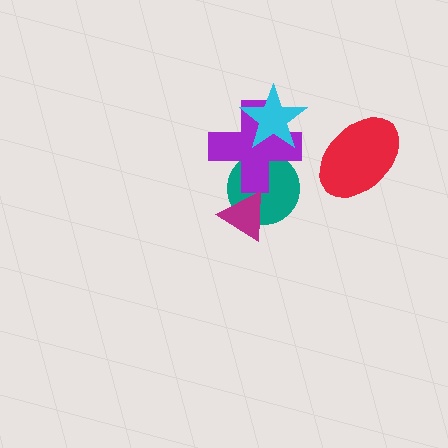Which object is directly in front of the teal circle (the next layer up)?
The purple cross is directly in front of the teal circle.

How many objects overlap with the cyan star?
1 object overlaps with the cyan star.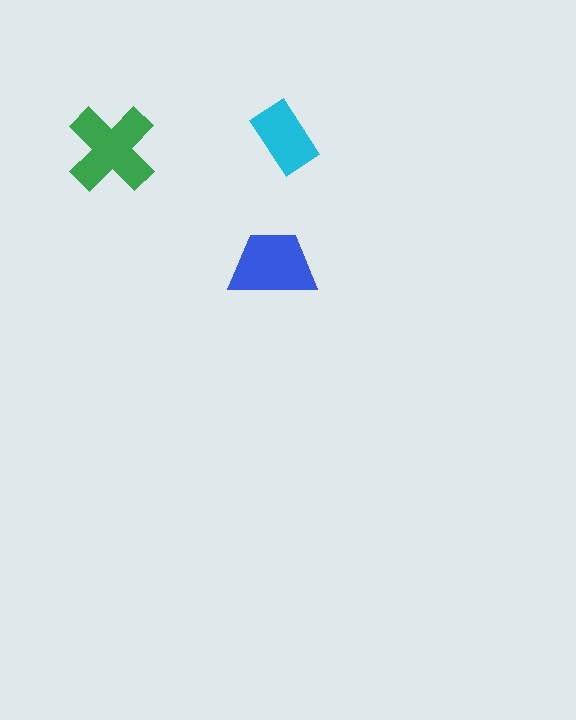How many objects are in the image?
There are 3 objects in the image.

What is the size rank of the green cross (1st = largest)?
1st.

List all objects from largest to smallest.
The green cross, the blue trapezoid, the cyan rectangle.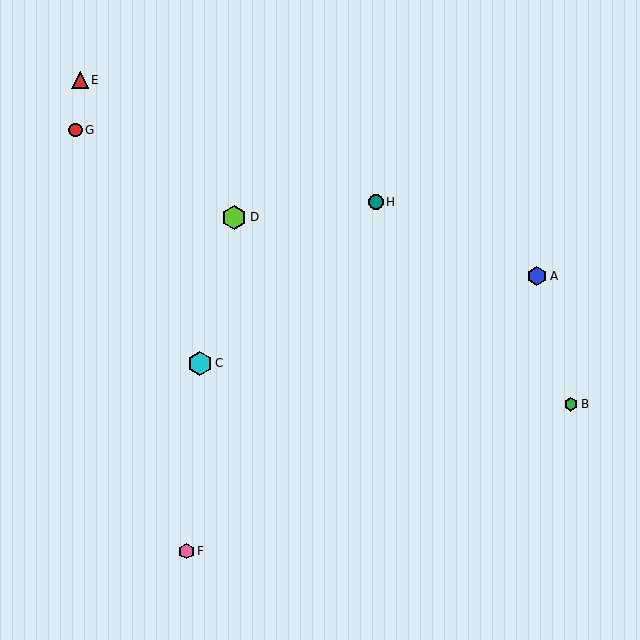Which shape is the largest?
The cyan hexagon (labeled C) is the largest.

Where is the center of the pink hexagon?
The center of the pink hexagon is at (186, 551).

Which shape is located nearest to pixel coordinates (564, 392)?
The green hexagon (labeled B) at (571, 404) is nearest to that location.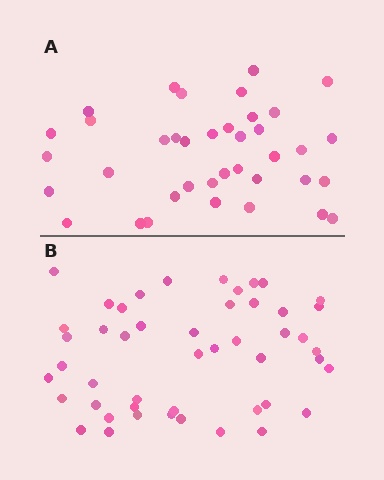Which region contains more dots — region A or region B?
Region B (the bottom region) has more dots.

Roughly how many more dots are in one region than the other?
Region B has roughly 10 or so more dots than region A.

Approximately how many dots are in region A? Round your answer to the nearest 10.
About 40 dots. (The exact count is 38, which rounds to 40.)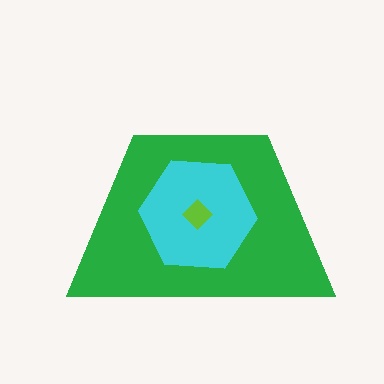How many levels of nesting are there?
3.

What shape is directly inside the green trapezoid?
The cyan hexagon.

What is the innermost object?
The lime diamond.